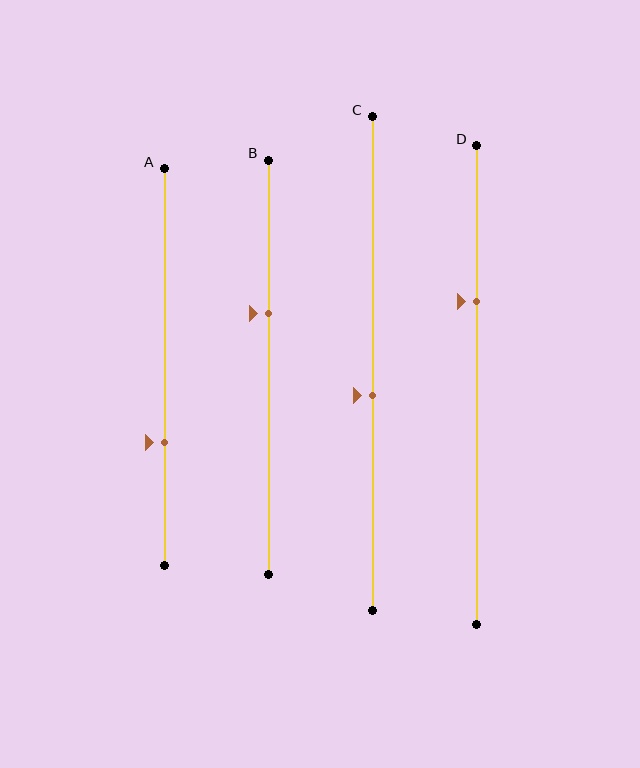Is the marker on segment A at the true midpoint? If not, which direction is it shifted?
No, the marker on segment A is shifted downward by about 19% of the segment length.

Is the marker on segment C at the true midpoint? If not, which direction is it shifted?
No, the marker on segment C is shifted downward by about 7% of the segment length.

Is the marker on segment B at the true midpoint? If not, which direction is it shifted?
No, the marker on segment B is shifted upward by about 13% of the segment length.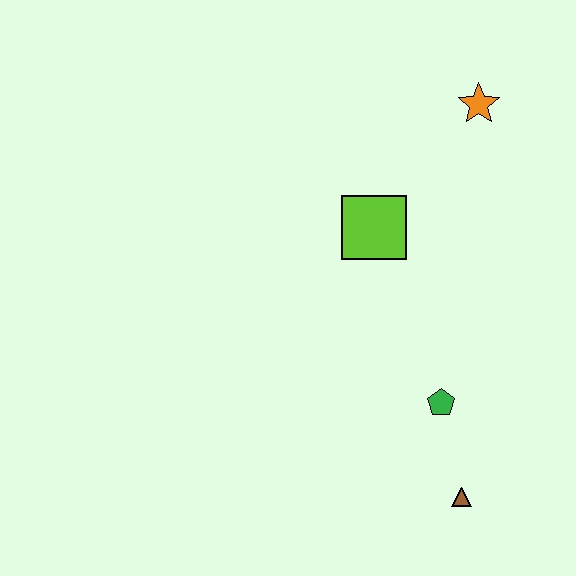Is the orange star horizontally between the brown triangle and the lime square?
No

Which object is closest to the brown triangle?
The green pentagon is closest to the brown triangle.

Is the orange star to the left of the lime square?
No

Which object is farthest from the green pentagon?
The orange star is farthest from the green pentagon.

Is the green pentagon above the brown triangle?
Yes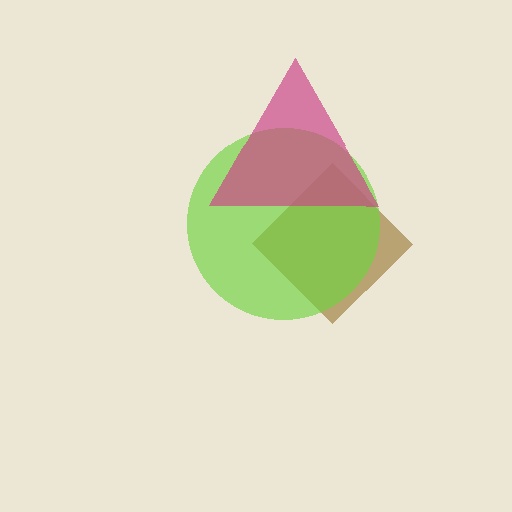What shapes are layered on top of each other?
The layered shapes are: a brown diamond, a lime circle, a magenta triangle.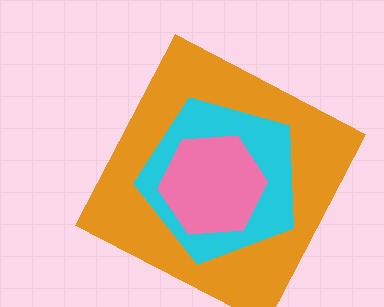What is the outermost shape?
The orange square.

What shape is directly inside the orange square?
The cyan pentagon.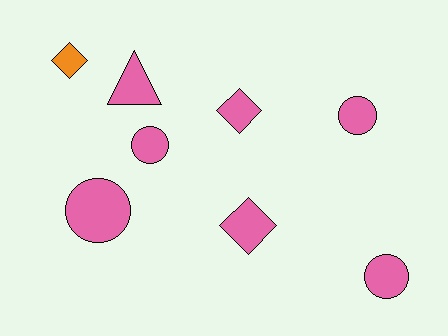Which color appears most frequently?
Pink, with 7 objects.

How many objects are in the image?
There are 8 objects.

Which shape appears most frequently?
Circle, with 4 objects.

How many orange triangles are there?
There are no orange triangles.